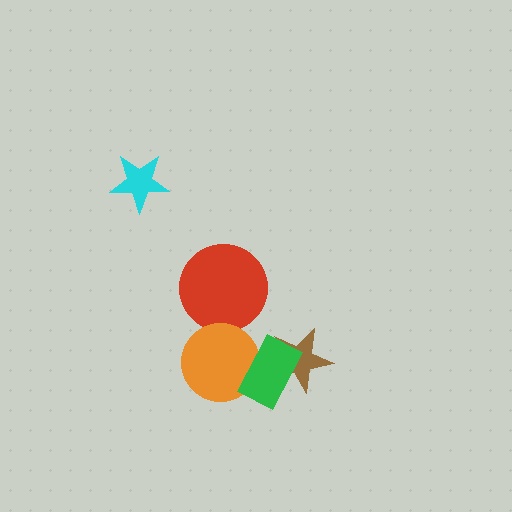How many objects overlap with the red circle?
1 object overlaps with the red circle.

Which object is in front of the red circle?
The orange circle is in front of the red circle.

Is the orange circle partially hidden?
Yes, it is partially covered by another shape.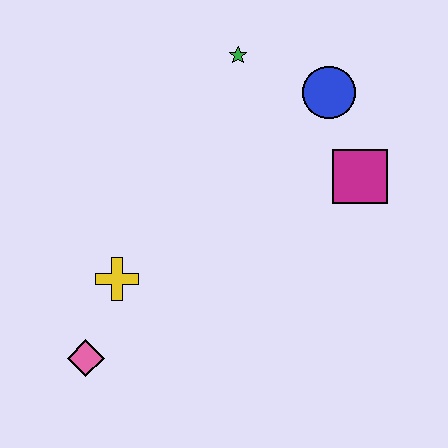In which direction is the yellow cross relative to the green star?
The yellow cross is below the green star.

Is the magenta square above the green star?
No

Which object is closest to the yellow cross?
The pink diamond is closest to the yellow cross.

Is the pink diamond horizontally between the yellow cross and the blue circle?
No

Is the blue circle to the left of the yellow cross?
No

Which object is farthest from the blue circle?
The pink diamond is farthest from the blue circle.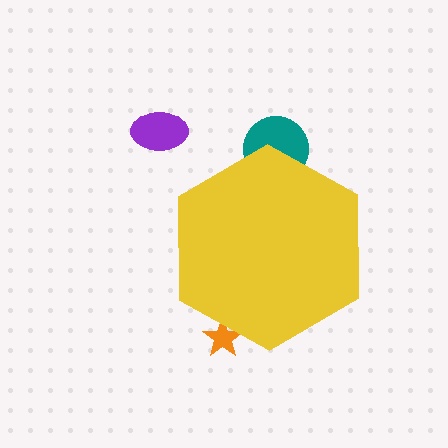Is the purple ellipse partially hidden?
No, the purple ellipse is fully visible.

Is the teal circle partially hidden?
Yes, the teal circle is partially hidden behind the yellow hexagon.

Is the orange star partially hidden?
Yes, the orange star is partially hidden behind the yellow hexagon.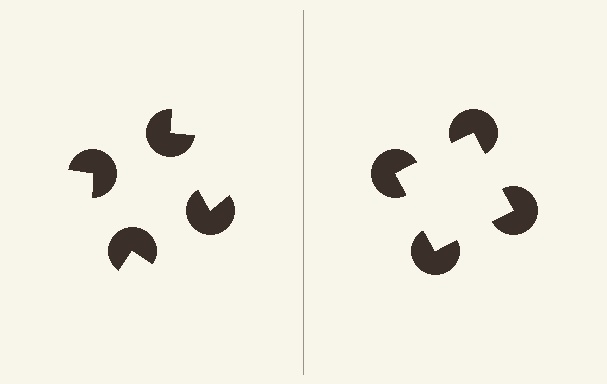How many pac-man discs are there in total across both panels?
8 — 4 on each side.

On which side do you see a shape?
An illusory square appears on the right side. On the left side the wedge cuts are rotated, so no coherent shape forms.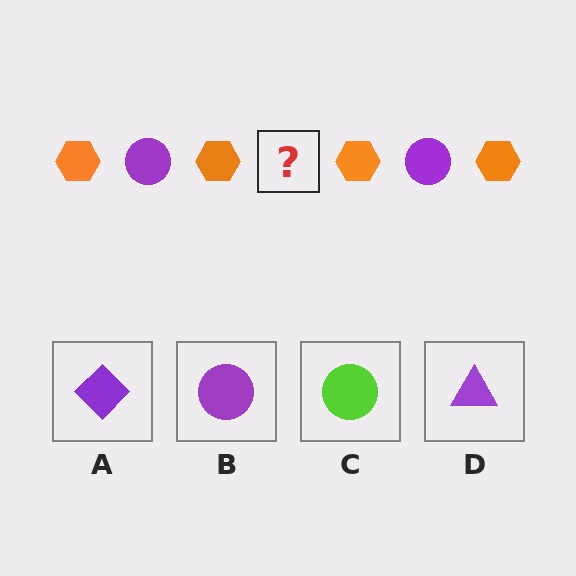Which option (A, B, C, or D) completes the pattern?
B.